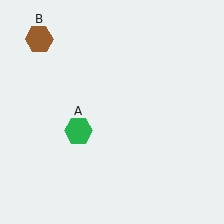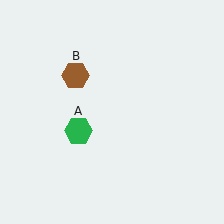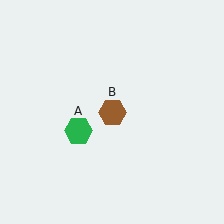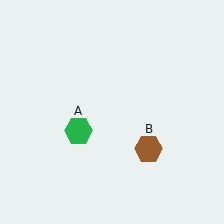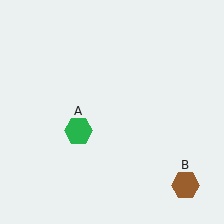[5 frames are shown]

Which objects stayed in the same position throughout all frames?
Green hexagon (object A) remained stationary.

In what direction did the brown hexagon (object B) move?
The brown hexagon (object B) moved down and to the right.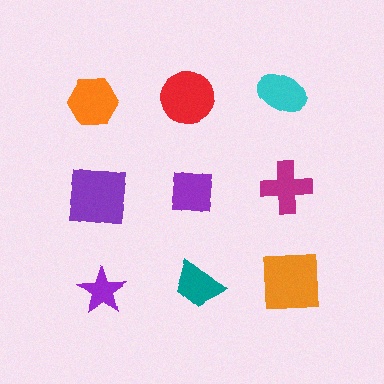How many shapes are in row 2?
3 shapes.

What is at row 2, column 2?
A purple square.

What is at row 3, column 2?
A teal trapezoid.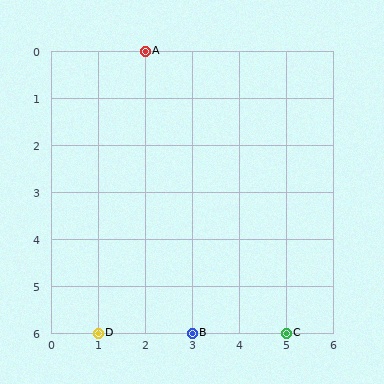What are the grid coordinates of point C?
Point C is at grid coordinates (5, 6).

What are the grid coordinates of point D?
Point D is at grid coordinates (1, 6).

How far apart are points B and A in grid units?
Points B and A are 1 column and 6 rows apart (about 6.1 grid units diagonally).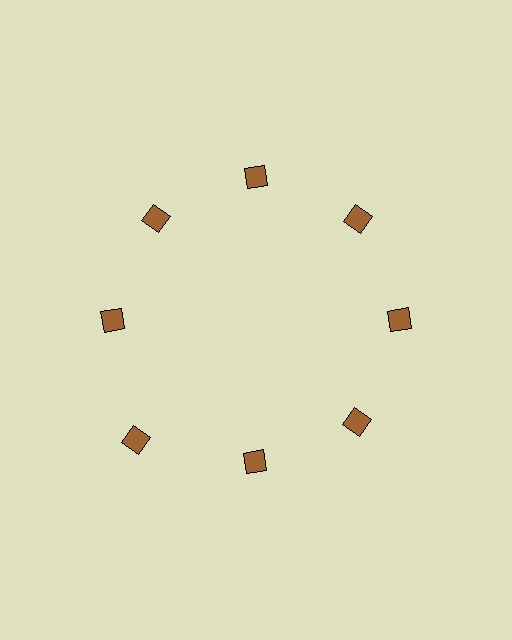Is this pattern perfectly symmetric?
No. The 8 brown diamonds are arranged in a ring, but one element near the 8 o'clock position is pushed outward from the center, breaking the 8-fold rotational symmetry.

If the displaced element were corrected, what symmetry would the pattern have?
It would have 8-fold rotational symmetry — the pattern would map onto itself every 45 degrees.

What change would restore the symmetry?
The symmetry would be restored by moving it inward, back onto the ring so that all 8 diamonds sit at equal angles and equal distance from the center.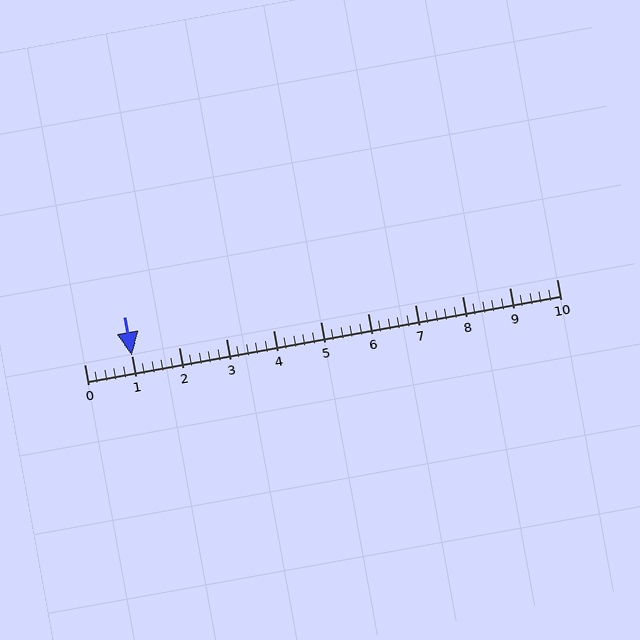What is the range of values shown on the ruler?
The ruler shows values from 0 to 10.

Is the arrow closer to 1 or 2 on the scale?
The arrow is closer to 1.